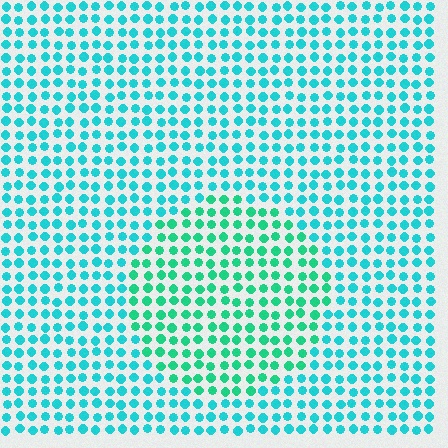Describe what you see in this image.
The image is filled with small cyan elements in a uniform arrangement. A circle-shaped region is visible where the elements are tinted to a slightly different hue, forming a subtle color boundary.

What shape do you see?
I see a circle.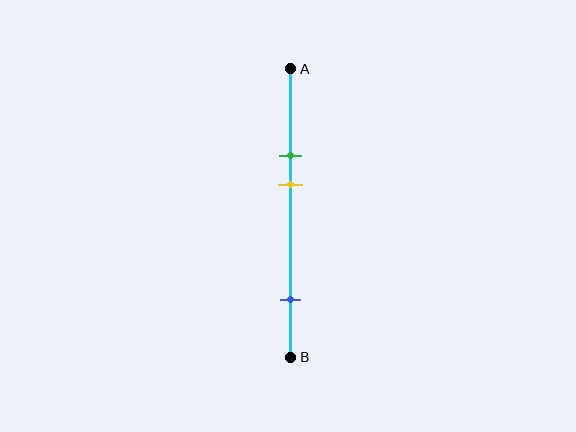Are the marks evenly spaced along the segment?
No, the marks are not evenly spaced.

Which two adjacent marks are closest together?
The green and yellow marks are the closest adjacent pair.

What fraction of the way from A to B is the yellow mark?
The yellow mark is approximately 40% (0.4) of the way from A to B.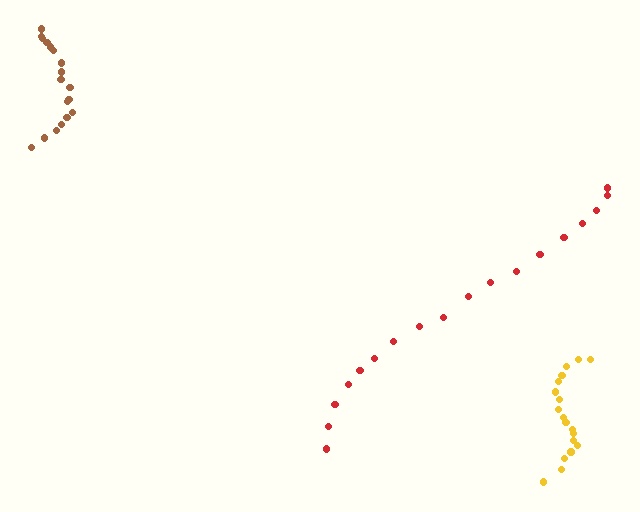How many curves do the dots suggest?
There are 3 distinct paths.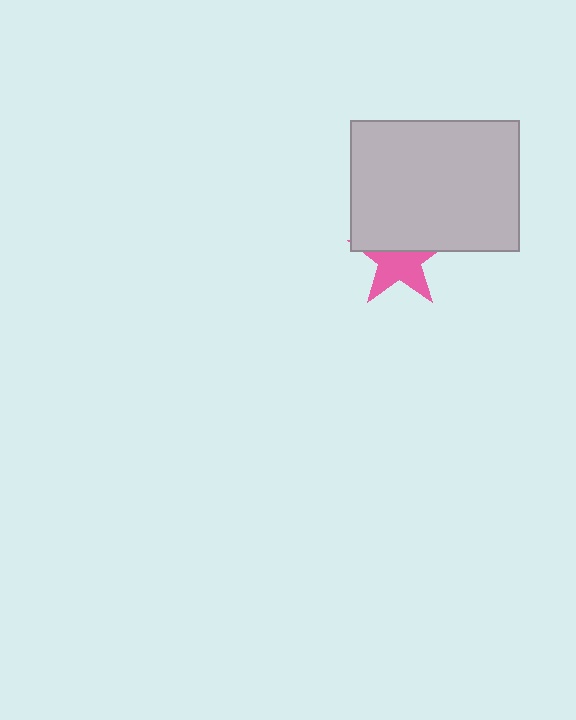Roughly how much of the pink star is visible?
About half of it is visible (roughly 57%).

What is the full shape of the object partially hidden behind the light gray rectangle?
The partially hidden object is a pink star.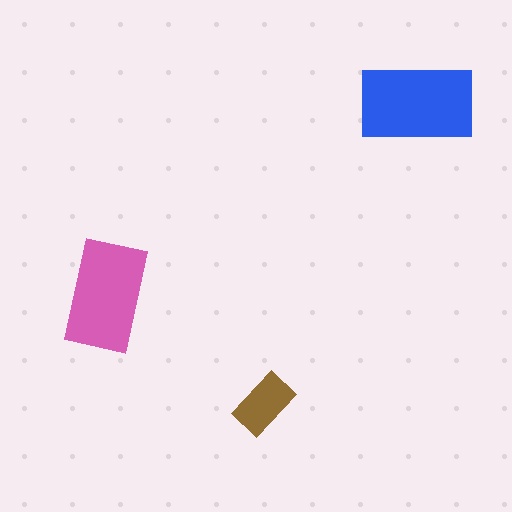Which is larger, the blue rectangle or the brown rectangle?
The blue one.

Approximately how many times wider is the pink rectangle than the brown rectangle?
About 2 times wider.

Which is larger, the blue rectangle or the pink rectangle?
The blue one.